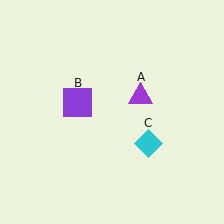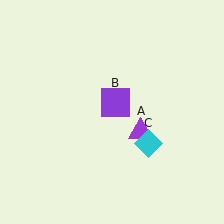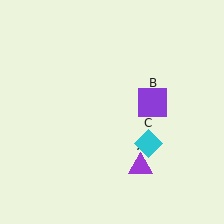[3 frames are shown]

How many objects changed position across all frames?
2 objects changed position: purple triangle (object A), purple square (object B).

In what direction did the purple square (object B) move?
The purple square (object B) moved right.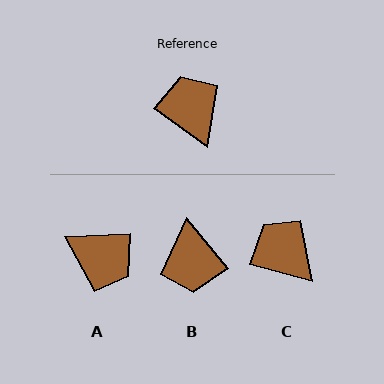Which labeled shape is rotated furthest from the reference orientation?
B, about 165 degrees away.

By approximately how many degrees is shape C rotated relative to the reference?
Approximately 20 degrees counter-clockwise.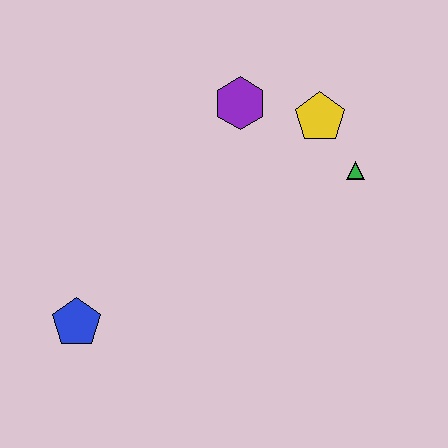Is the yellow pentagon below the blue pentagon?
No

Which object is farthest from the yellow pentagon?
The blue pentagon is farthest from the yellow pentagon.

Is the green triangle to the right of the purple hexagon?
Yes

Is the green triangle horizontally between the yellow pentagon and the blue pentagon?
No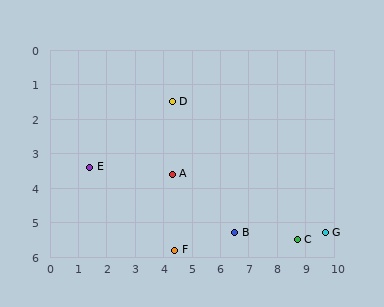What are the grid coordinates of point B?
Point B is at approximately (6.5, 5.3).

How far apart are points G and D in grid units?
Points G and D are about 6.6 grid units apart.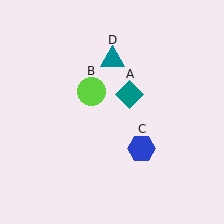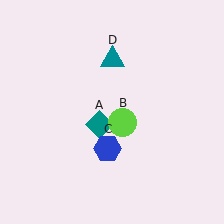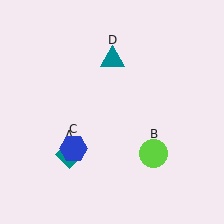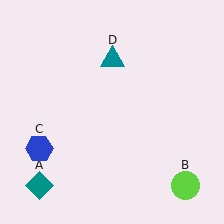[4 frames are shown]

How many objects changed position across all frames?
3 objects changed position: teal diamond (object A), lime circle (object B), blue hexagon (object C).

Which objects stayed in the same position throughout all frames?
Teal triangle (object D) remained stationary.